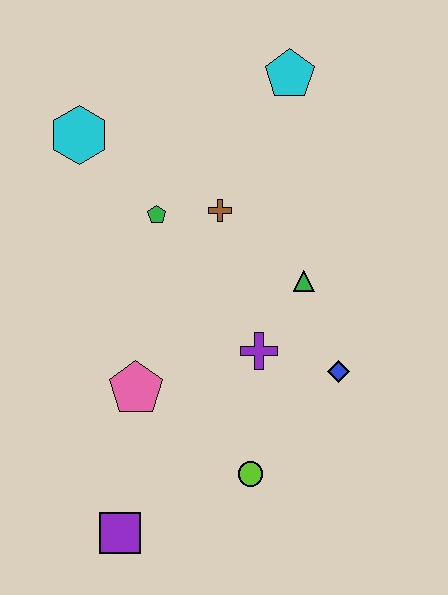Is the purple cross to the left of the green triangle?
Yes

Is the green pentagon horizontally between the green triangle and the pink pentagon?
Yes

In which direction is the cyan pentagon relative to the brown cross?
The cyan pentagon is above the brown cross.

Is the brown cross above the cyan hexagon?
No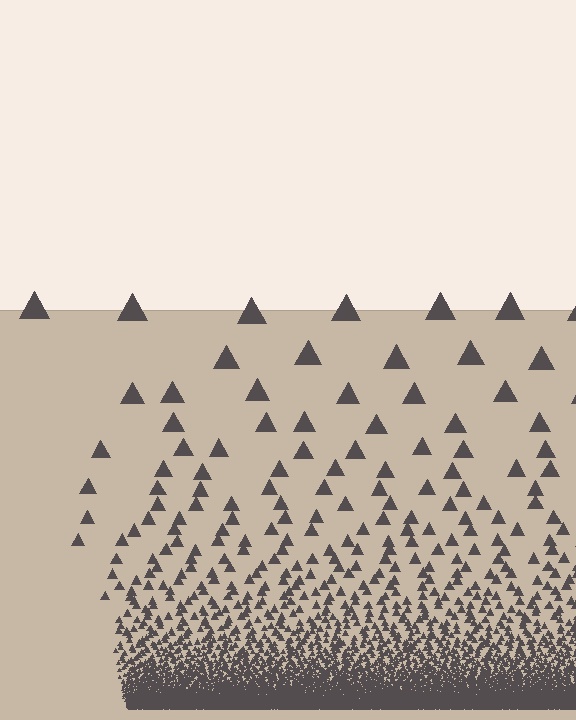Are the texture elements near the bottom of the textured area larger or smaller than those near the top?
Smaller. The gradient is inverted — elements near the bottom are smaller and denser.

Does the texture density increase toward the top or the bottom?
Density increases toward the bottom.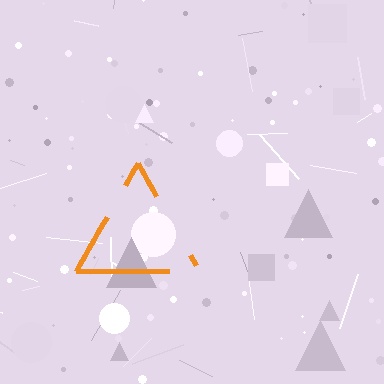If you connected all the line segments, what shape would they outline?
They would outline a triangle.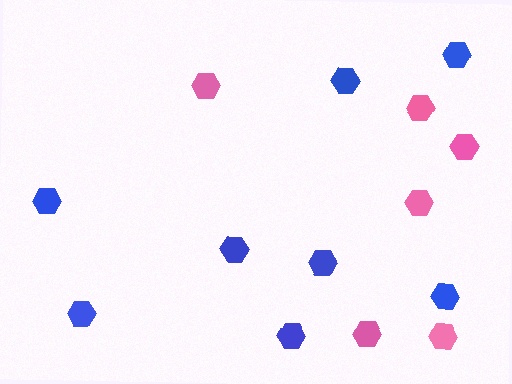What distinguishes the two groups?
There are 2 groups: one group of pink hexagons (6) and one group of blue hexagons (8).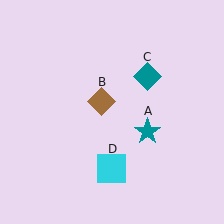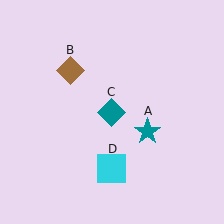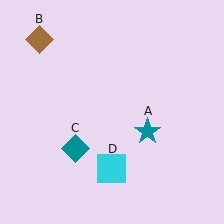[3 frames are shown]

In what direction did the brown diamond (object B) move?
The brown diamond (object B) moved up and to the left.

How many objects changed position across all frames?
2 objects changed position: brown diamond (object B), teal diamond (object C).